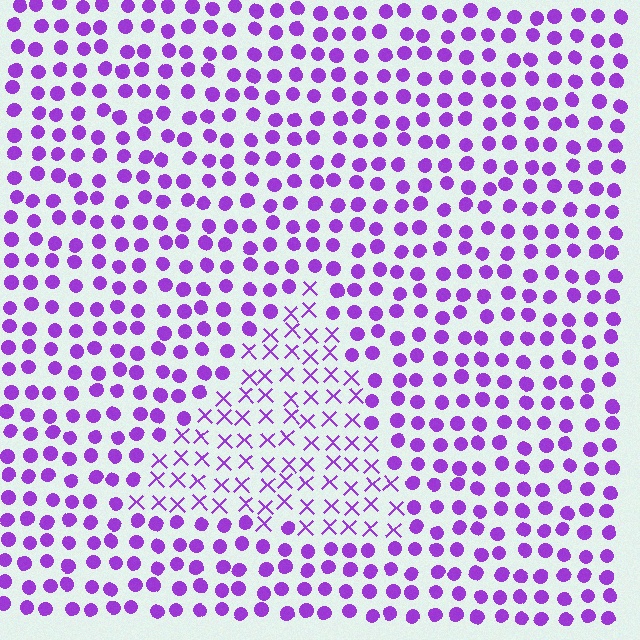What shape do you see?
I see a triangle.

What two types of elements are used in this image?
The image uses X marks inside the triangle region and circles outside it.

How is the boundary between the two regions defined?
The boundary is defined by a change in element shape: X marks inside vs. circles outside. All elements share the same color and spacing.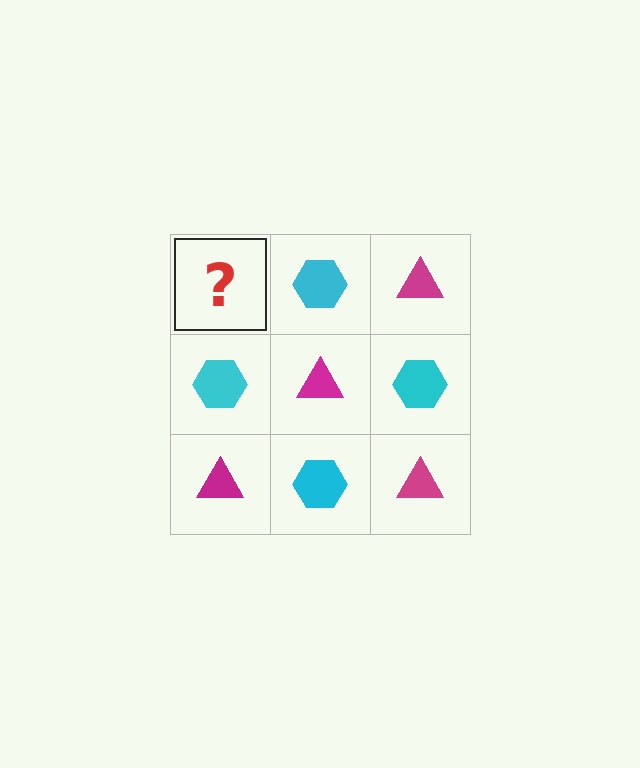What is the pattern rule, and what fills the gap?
The rule is that it alternates magenta triangle and cyan hexagon in a checkerboard pattern. The gap should be filled with a magenta triangle.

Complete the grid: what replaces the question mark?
The question mark should be replaced with a magenta triangle.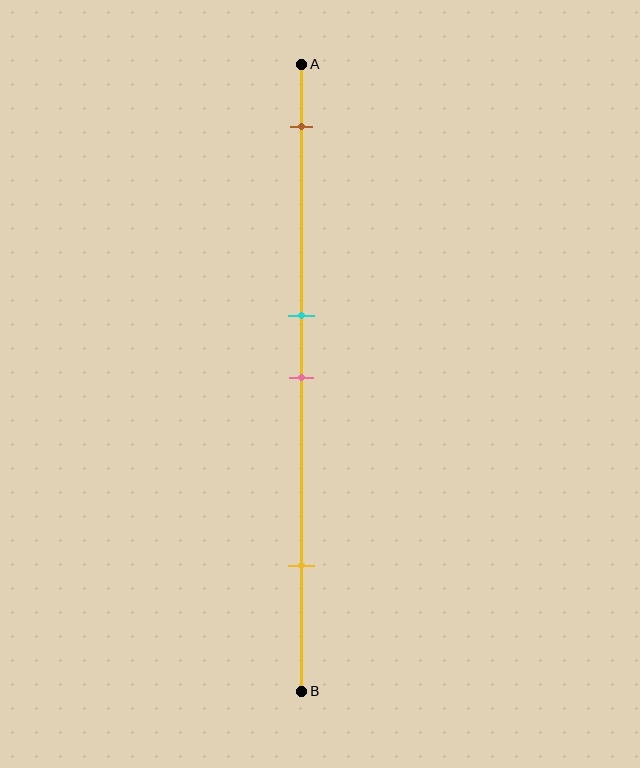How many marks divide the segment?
There are 4 marks dividing the segment.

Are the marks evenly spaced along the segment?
No, the marks are not evenly spaced.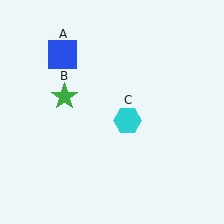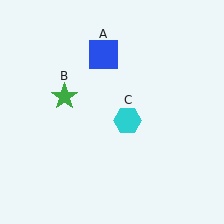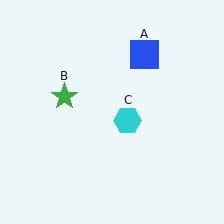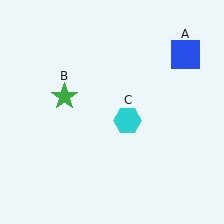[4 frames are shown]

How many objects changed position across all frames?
1 object changed position: blue square (object A).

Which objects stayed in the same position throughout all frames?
Green star (object B) and cyan hexagon (object C) remained stationary.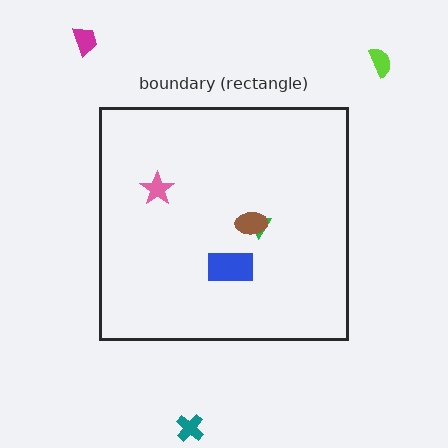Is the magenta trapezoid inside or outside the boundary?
Outside.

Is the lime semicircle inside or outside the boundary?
Outside.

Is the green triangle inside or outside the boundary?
Inside.